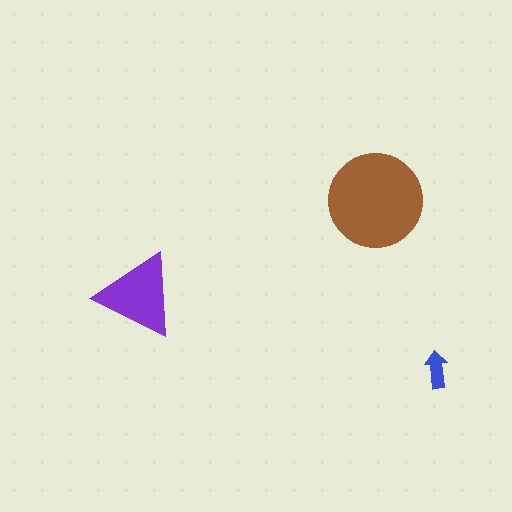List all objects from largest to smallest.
The brown circle, the purple triangle, the blue arrow.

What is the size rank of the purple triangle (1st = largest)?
2nd.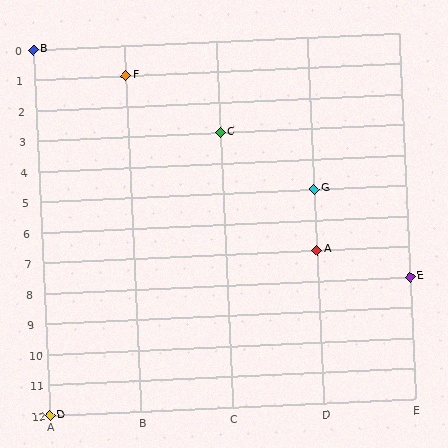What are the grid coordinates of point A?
Point A is at grid coordinates (D, 7).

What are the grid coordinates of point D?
Point D is at grid coordinates (A, 12).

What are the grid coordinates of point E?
Point E is at grid coordinates (E, 8).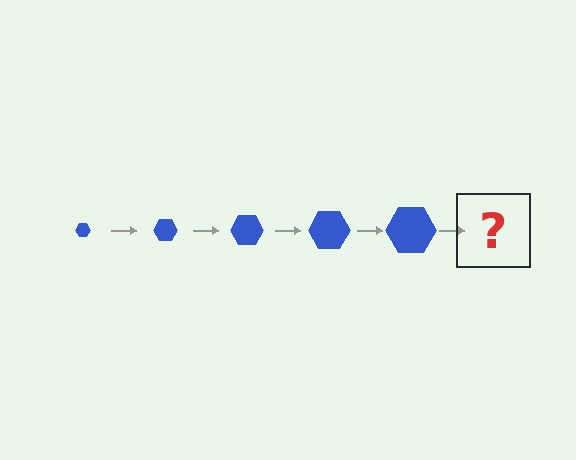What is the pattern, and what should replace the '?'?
The pattern is that the hexagon gets progressively larger each step. The '?' should be a blue hexagon, larger than the previous one.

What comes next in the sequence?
The next element should be a blue hexagon, larger than the previous one.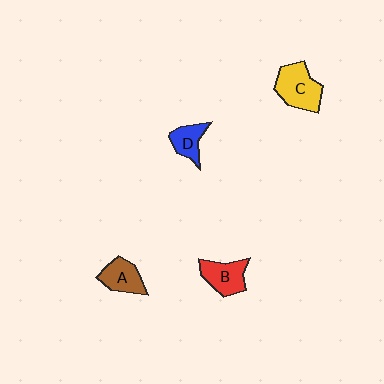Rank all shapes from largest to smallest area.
From largest to smallest: C (yellow), B (red), A (brown), D (blue).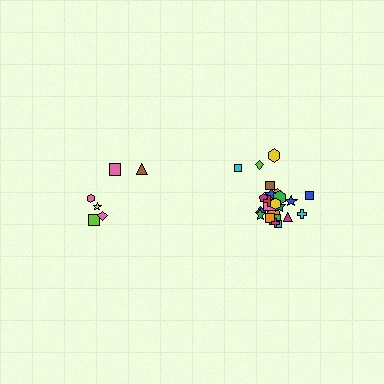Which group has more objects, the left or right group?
The right group.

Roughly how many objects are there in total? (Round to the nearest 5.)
Roughly 30 objects in total.